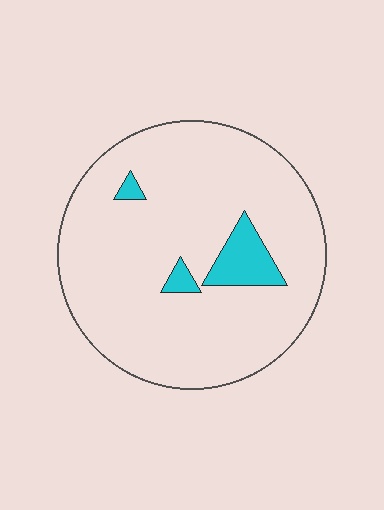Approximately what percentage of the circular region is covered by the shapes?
Approximately 10%.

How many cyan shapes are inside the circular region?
3.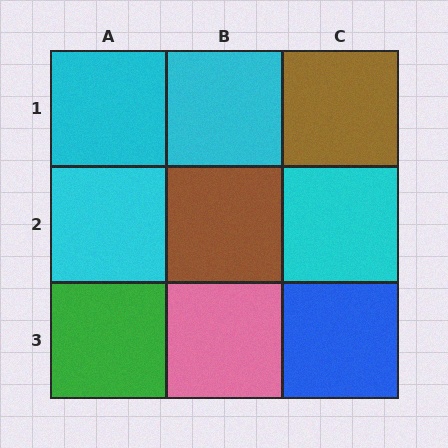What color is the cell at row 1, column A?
Cyan.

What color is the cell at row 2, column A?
Cyan.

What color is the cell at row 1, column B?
Cyan.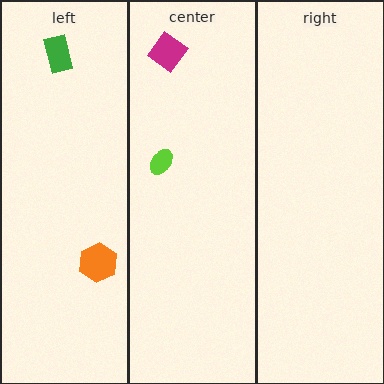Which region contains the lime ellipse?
The center region.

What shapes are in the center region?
The lime ellipse, the magenta diamond.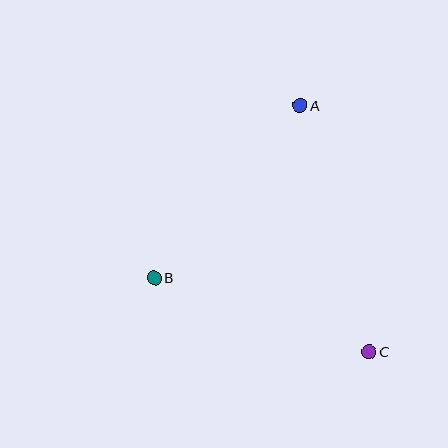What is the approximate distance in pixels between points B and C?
The distance between B and C is approximately 228 pixels.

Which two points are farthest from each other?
Points A and C are farthest from each other.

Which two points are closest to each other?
Points A and B are closest to each other.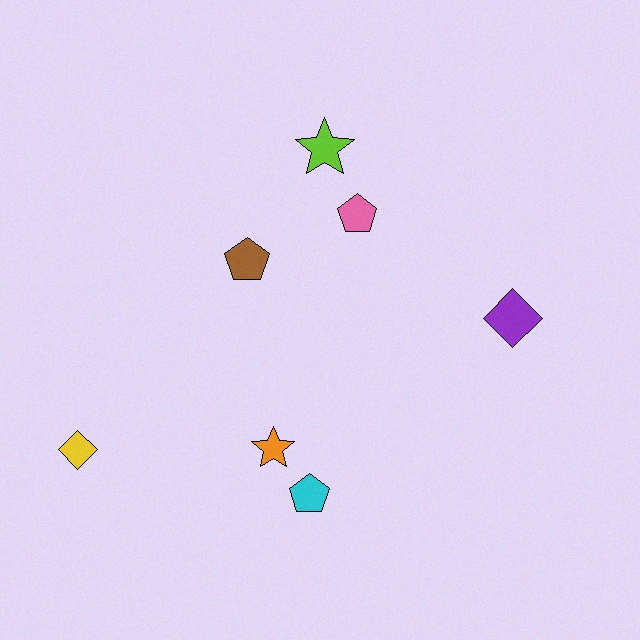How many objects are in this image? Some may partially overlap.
There are 7 objects.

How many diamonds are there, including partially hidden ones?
There are 2 diamonds.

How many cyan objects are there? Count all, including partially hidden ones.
There is 1 cyan object.